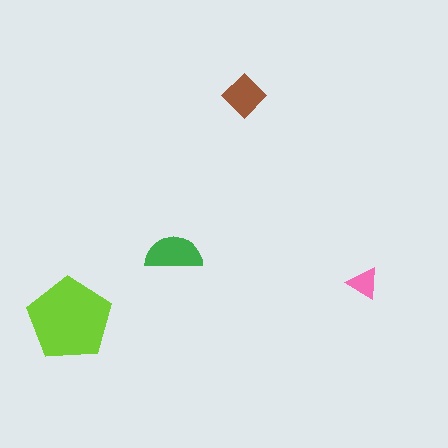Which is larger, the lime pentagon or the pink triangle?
The lime pentagon.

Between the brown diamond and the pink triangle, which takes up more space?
The brown diamond.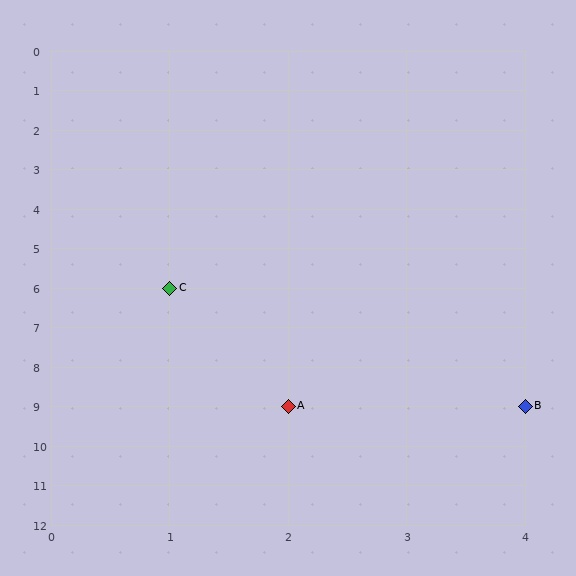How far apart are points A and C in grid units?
Points A and C are 1 column and 3 rows apart (about 3.2 grid units diagonally).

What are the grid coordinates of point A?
Point A is at grid coordinates (2, 9).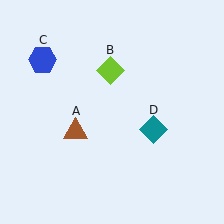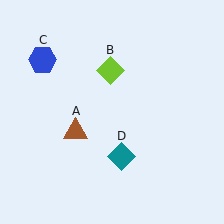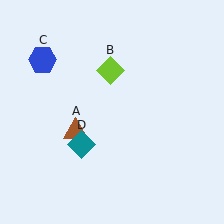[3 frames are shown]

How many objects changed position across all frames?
1 object changed position: teal diamond (object D).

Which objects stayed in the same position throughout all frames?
Brown triangle (object A) and lime diamond (object B) and blue hexagon (object C) remained stationary.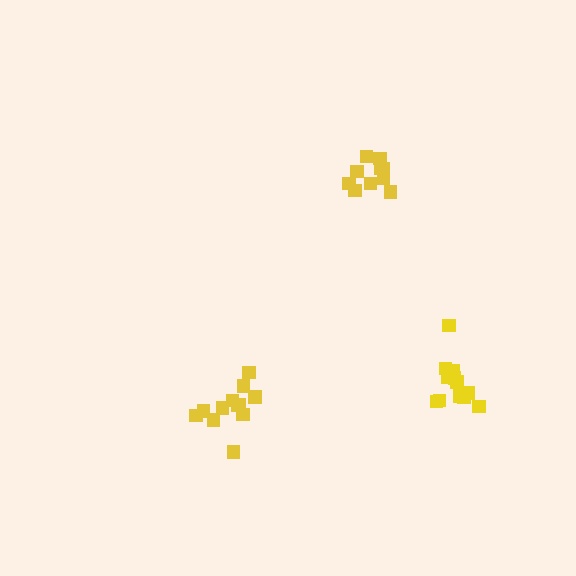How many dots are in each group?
Group 1: 10 dots, Group 2: 13 dots, Group 3: 12 dots (35 total).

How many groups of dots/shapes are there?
There are 3 groups.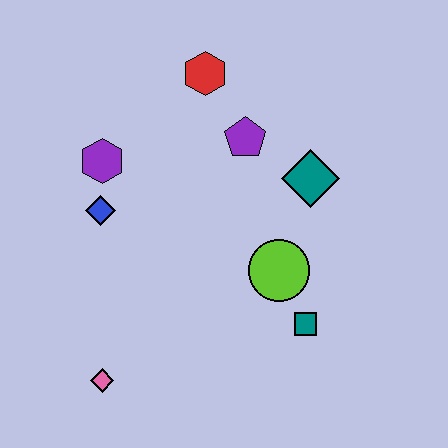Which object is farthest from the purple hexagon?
The teal square is farthest from the purple hexagon.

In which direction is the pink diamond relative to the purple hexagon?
The pink diamond is below the purple hexagon.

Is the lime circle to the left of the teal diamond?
Yes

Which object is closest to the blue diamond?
The purple hexagon is closest to the blue diamond.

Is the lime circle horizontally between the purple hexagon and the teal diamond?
Yes